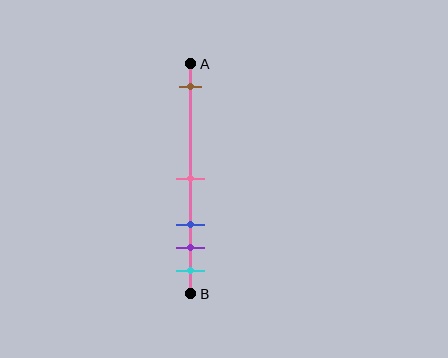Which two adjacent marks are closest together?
The purple and cyan marks are the closest adjacent pair.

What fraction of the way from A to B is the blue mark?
The blue mark is approximately 70% (0.7) of the way from A to B.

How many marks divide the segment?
There are 5 marks dividing the segment.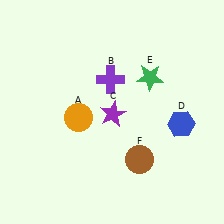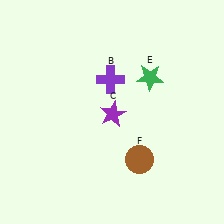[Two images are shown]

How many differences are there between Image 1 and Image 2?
There are 2 differences between the two images.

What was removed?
The blue hexagon (D), the orange circle (A) were removed in Image 2.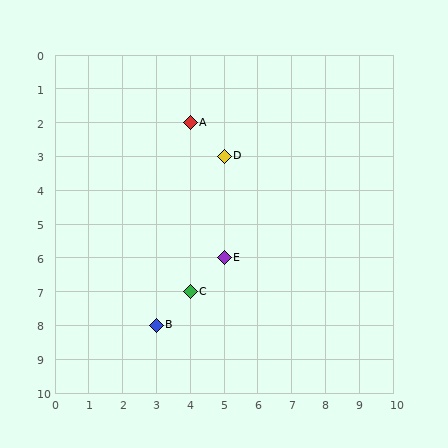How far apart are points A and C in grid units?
Points A and C are 5 rows apart.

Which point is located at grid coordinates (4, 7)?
Point C is at (4, 7).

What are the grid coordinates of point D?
Point D is at grid coordinates (5, 3).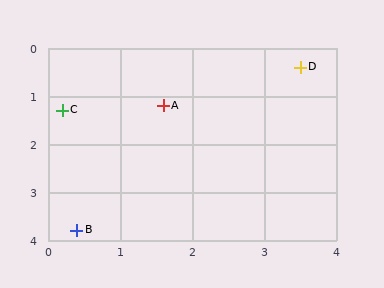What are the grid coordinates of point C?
Point C is at approximately (0.2, 1.3).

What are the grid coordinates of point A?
Point A is at approximately (1.6, 1.2).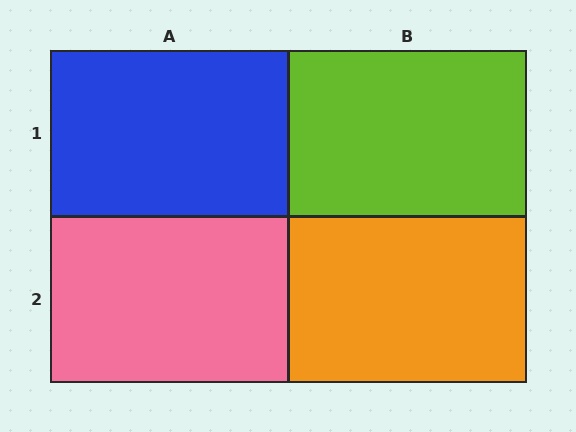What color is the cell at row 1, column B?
Lime.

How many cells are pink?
1 cell is pink.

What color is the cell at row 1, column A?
Blue.